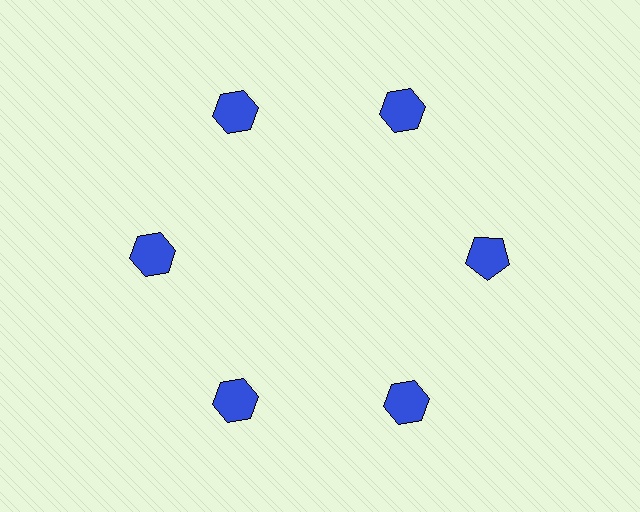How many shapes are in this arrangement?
There are 6 shapes arranged in a ring pattern.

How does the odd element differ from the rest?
It has a different shape: pentagon instead of hexagon.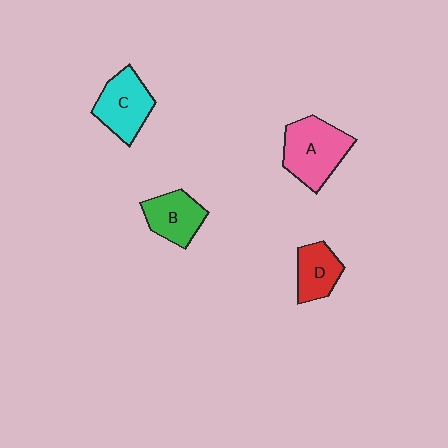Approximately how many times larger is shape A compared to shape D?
Approximately 1.7 times.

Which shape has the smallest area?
Shape D (red).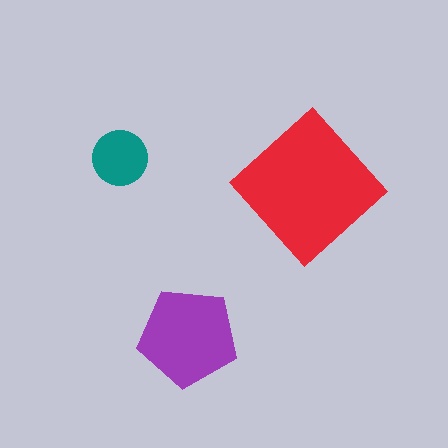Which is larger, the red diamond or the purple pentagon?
The red diamond.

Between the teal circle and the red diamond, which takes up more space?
The red diamond.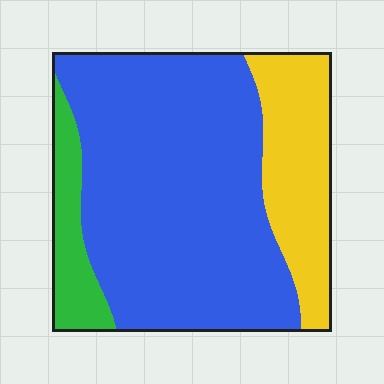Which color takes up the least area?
Green, at roughly 10%.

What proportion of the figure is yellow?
Yellow takes up about one fifth (1/5) of the figure.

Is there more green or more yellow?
Yellow.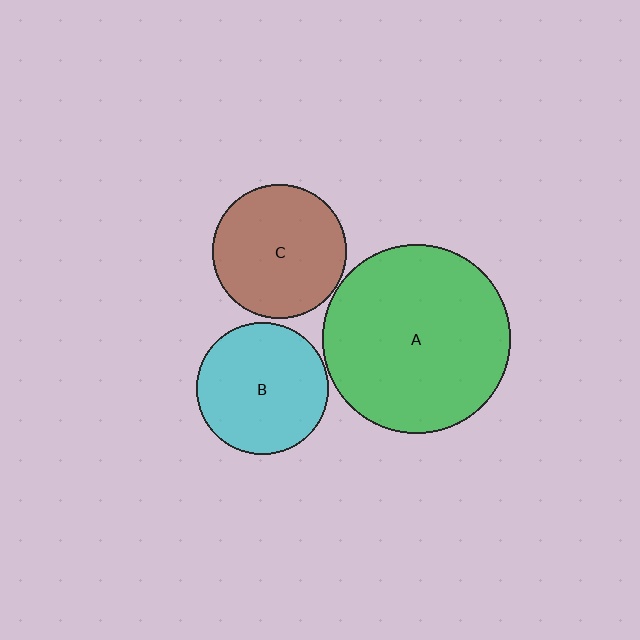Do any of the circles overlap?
No, none of the circles overlap.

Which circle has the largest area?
Circle A (green).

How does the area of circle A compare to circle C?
Approximately 2.0 times.